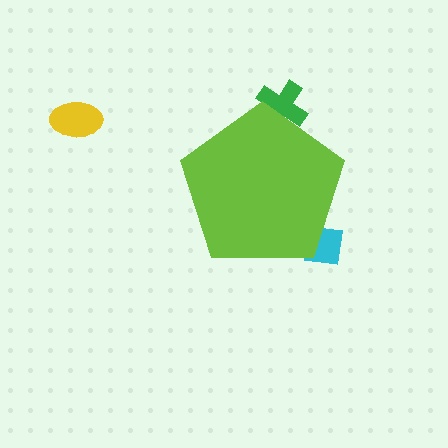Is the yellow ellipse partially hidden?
No, the yellow ellipse is fully visible.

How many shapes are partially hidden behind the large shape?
2 shapes are partially hidden.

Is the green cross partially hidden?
Yes, the green cross is partially hidden behind the lime pentagon.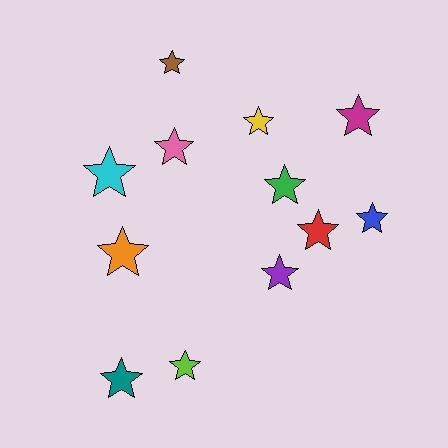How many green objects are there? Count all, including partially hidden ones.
There is 1 green object.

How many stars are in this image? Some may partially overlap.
There are 12 stars.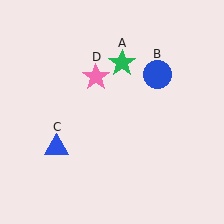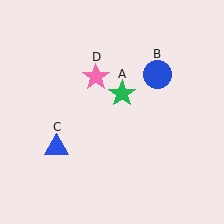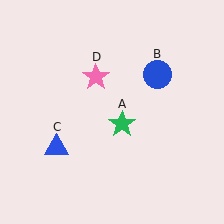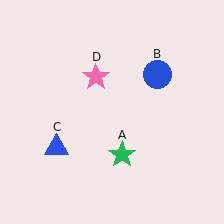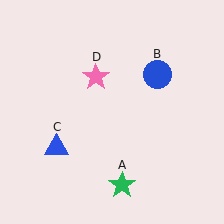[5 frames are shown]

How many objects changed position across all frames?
1 object changed position: green star (object A).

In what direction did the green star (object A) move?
The green star (object A) moved down.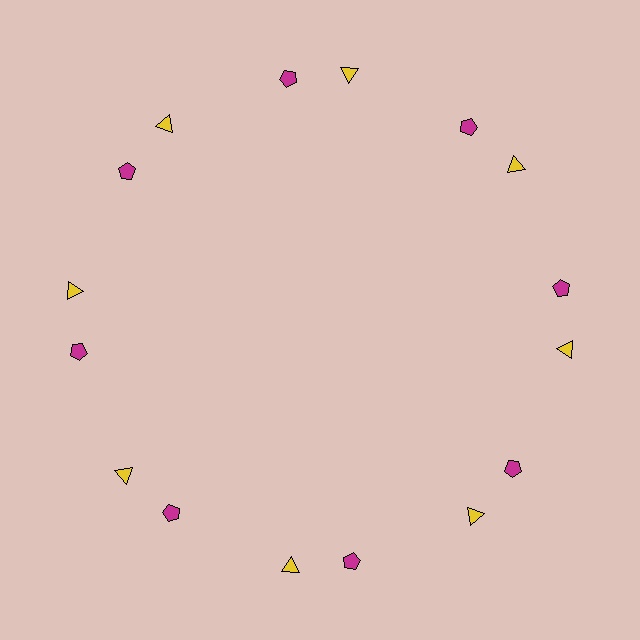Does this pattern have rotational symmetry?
Yes, this pattern has 8-fold rotational symmetry. It looks the same after rotating 45 degrees around the center.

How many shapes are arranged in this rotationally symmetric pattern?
There are 16 shapes, arranged in 8 groups of 2.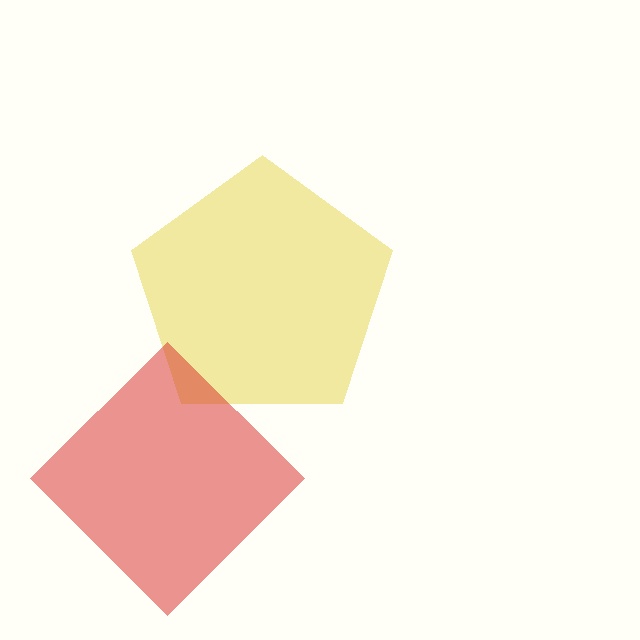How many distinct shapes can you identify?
There are 2 distinct shapes: a yellow pentagon, a red diamond.